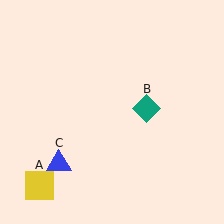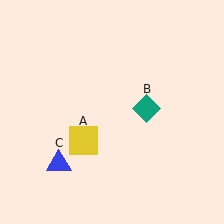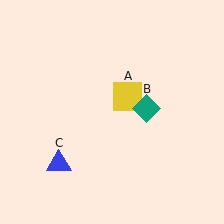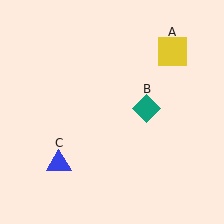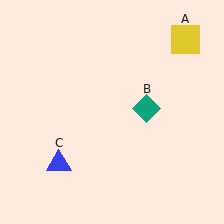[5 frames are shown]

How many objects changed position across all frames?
1 object changed position: yellow square (object A).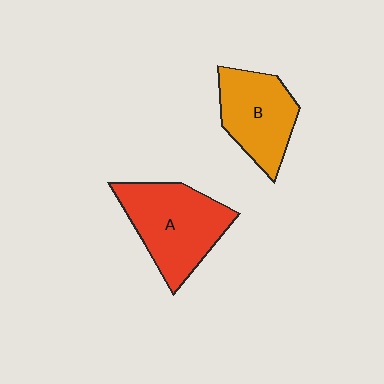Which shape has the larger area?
Shape A (red).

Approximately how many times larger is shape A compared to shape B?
Approximately 1.3 times.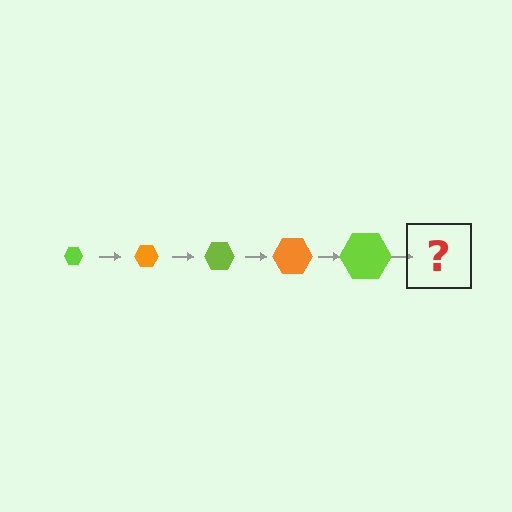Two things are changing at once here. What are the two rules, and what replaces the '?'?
The two rules are that the hexagon grows larger each step and the color cycles through lime and orange. The '?' should be an orange hexagon, larger than the previous one.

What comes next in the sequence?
The next element should be an orange hexagon, larger than the previous one.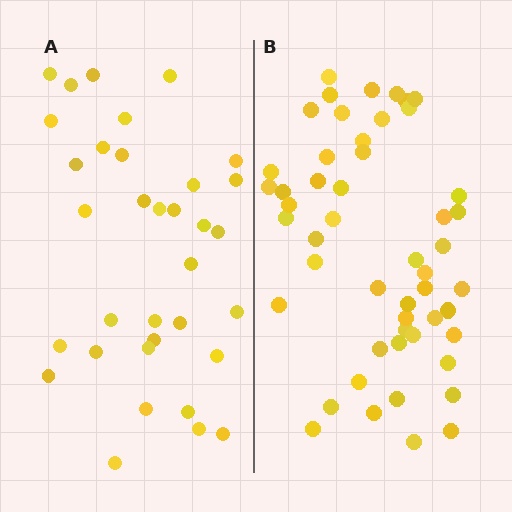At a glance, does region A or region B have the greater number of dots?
Region B (the right region) has more dots.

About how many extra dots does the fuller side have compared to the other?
Region B has approximately 15 more dots than region A.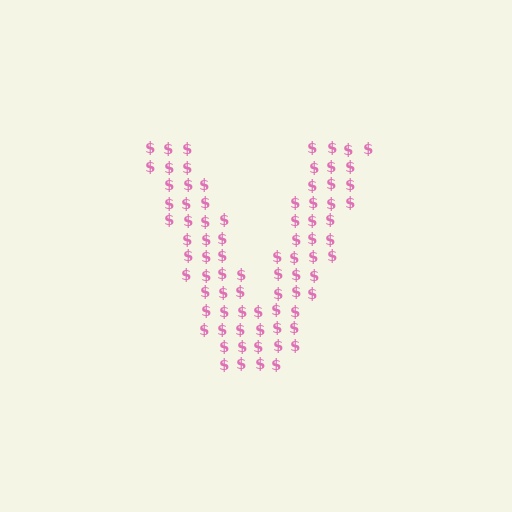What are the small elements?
The small elements are dollar signs.